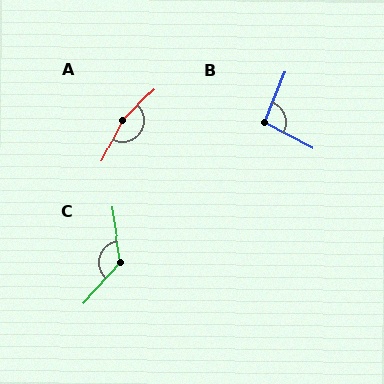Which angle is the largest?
A, at approximately 163 degrees.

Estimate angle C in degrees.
Approximately 130 degrees.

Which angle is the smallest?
B, at approximately 96 degrees.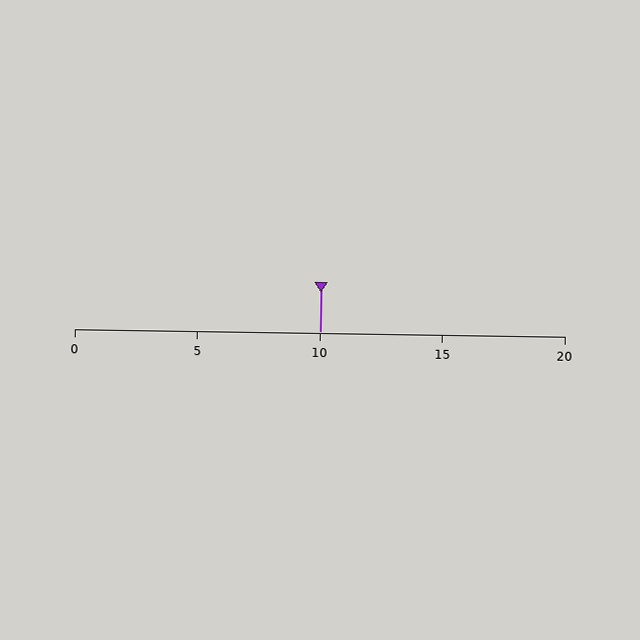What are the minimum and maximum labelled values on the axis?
The axis runs from 0 to 20.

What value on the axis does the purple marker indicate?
The marker indicates approximately 10.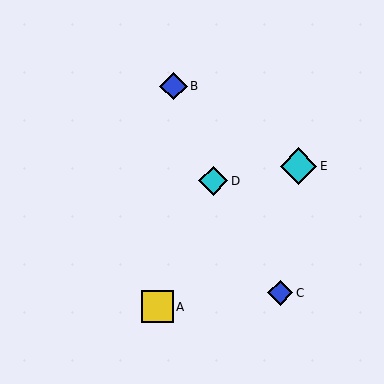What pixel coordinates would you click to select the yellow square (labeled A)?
Click at (158, 307) to select the yellow square A.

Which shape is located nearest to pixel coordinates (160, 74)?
The blue diamond (labeled B) at (173, 86) is nearest to that location.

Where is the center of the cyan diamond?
The center of the cyan diamond is at (213, 181).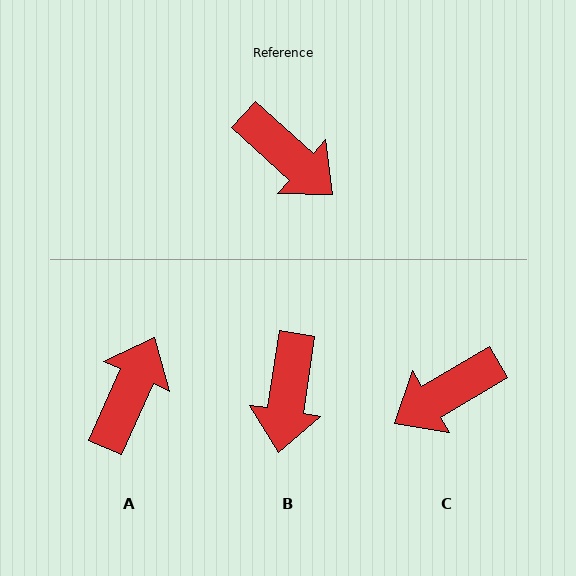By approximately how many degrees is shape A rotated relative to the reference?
Approximately 108 degrees counter-clockwise.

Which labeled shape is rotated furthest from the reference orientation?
A, about 108 degrees away.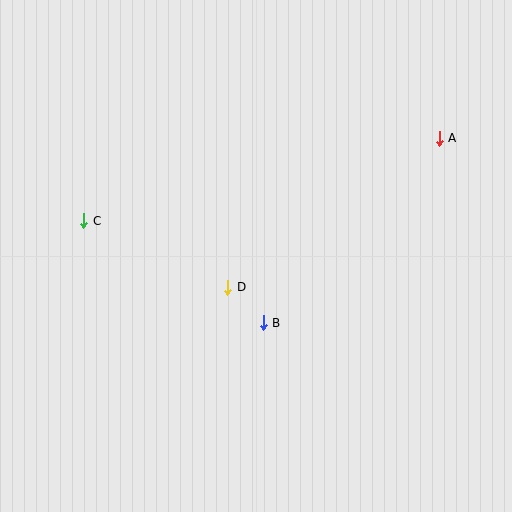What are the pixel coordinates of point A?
Point A is at (439, 138).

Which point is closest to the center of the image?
Point D at (228, 287) is closest to the center.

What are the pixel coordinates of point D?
Point D is at (228, 287).